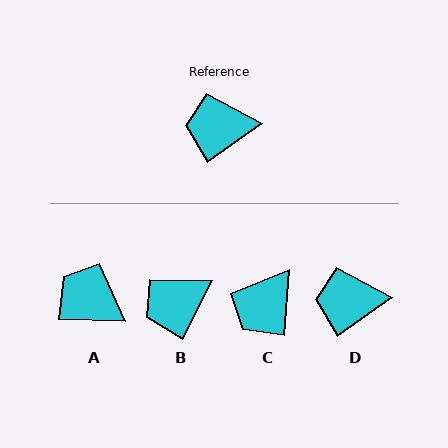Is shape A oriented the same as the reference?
No, it is off by about 36 degrees.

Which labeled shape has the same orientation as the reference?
D.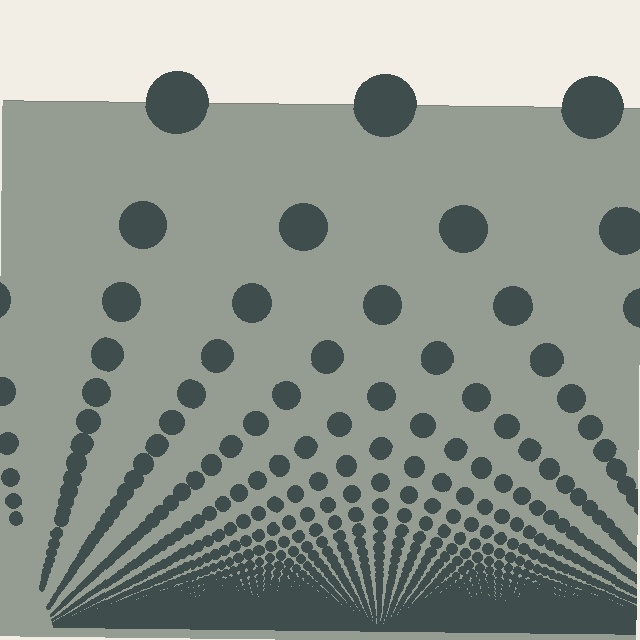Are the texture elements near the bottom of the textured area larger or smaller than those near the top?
Smaller. The gradient is inverted — elements near the bottom are smaller and denser.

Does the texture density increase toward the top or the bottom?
Density increases toward the bottom.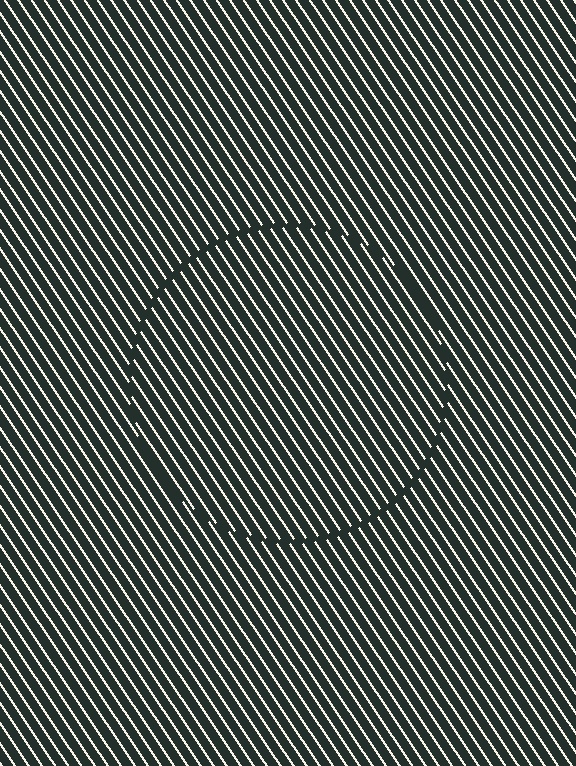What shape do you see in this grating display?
An illusory circle. The interior of the shape contains the same grating, shifted by half a period — the contour is defined by the phase discontinuity where line-ends from the inner and outer gratings abut.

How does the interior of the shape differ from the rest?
The interior of the shape contains the same grating, shifted by half a period — the contour is defined by the phase discontinuity where line-ends from the inner and outer gratings abut.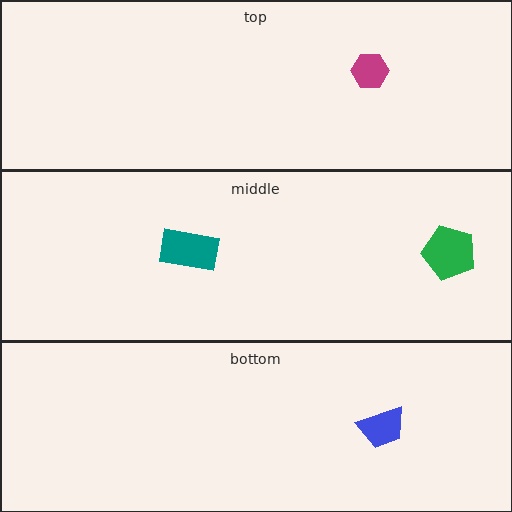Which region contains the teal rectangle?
The middle region.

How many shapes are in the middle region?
2.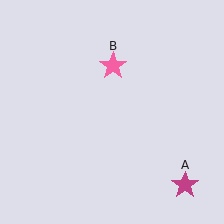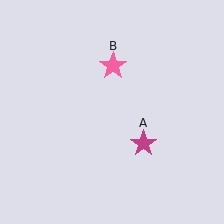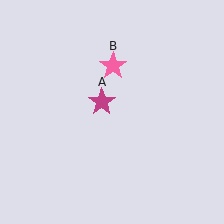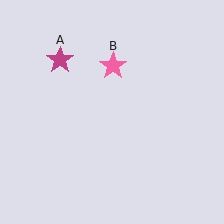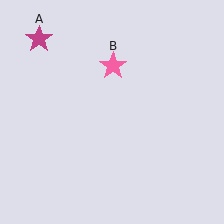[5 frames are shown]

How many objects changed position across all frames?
1 object changed position: magenta star (object A).